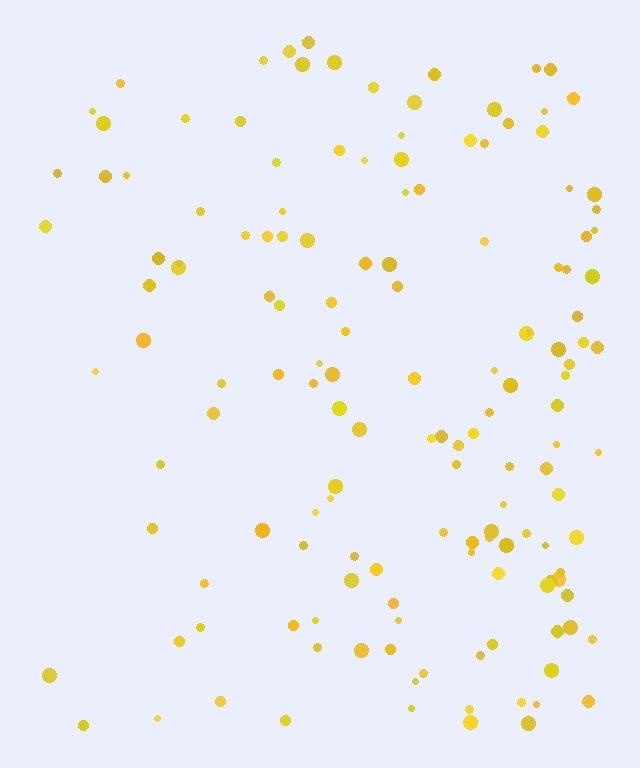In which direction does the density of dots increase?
From left to right, with the right side densest.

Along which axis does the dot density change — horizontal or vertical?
Horizontal.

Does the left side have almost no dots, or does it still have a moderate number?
Still a moderate number, just noticeably fewer than the right.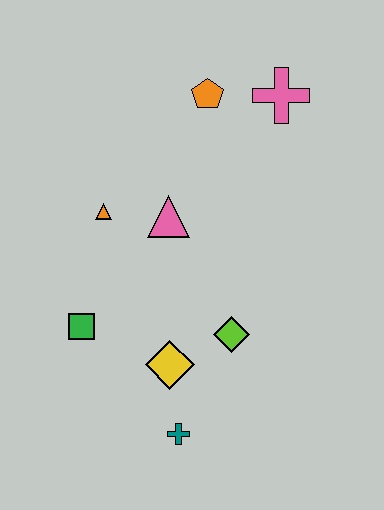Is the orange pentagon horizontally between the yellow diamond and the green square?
No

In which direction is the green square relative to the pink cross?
The green square is below the pink cross.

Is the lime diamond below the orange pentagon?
Yes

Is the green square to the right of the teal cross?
No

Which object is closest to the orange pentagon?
The pink cross is closest to the orange pentagon.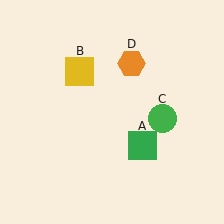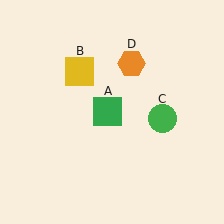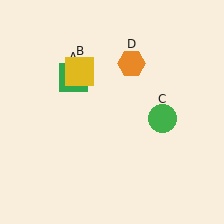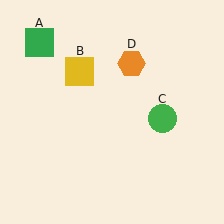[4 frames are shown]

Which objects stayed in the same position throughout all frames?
Yellow square (object B) and green circle (object C) and orange hexagon (object D) remained stationary.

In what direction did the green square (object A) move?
The green square (object A) moved up and to the left.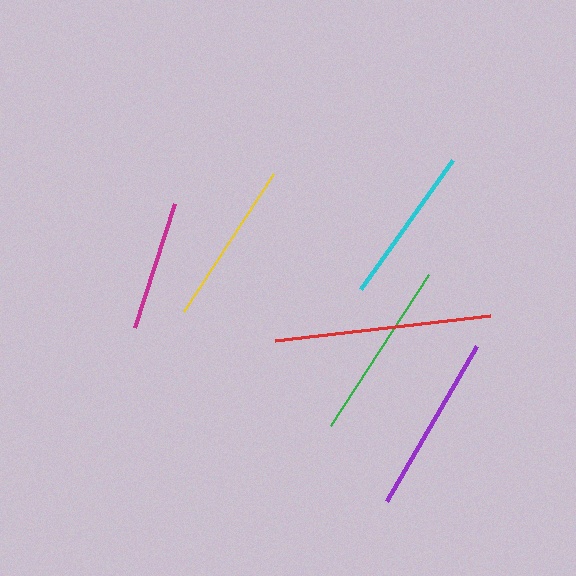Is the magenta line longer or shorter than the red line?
The red line is longer than the magenta line.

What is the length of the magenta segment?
The magenta segment is approximately 130 pixels long.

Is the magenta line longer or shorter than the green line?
The green line is longer than the magenta line.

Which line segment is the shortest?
The magenta line is the shortest at approximately 130 pixels.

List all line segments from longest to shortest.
From longest to shortest: red, green, purple, yellow, cyan, magenta.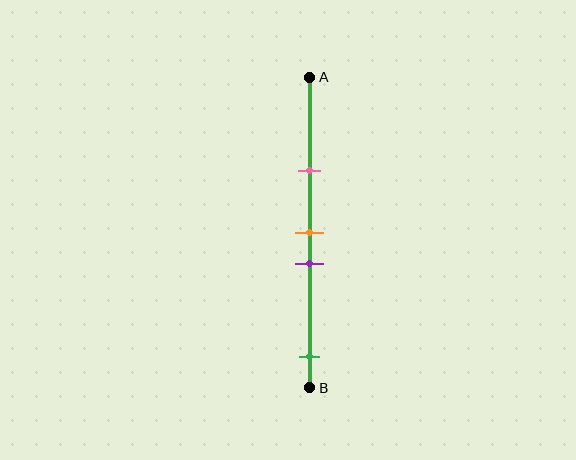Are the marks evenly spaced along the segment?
No, the marks are not evenly spaced.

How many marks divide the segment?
There are 4 marks dividing the segment.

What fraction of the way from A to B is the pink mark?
The pink mark is approximately 30% (0.3) of the way from A to B.